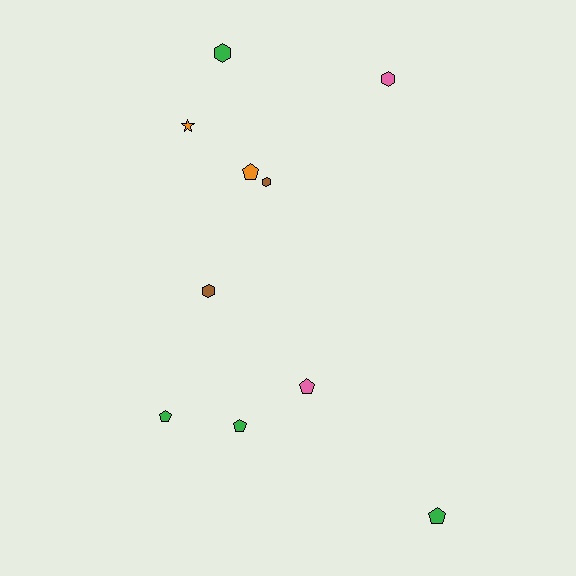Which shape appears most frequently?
Pentagon, with 5 objects.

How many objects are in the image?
There are 10 objects.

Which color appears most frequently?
Green, with 4 objects.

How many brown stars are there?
There are no brown stars.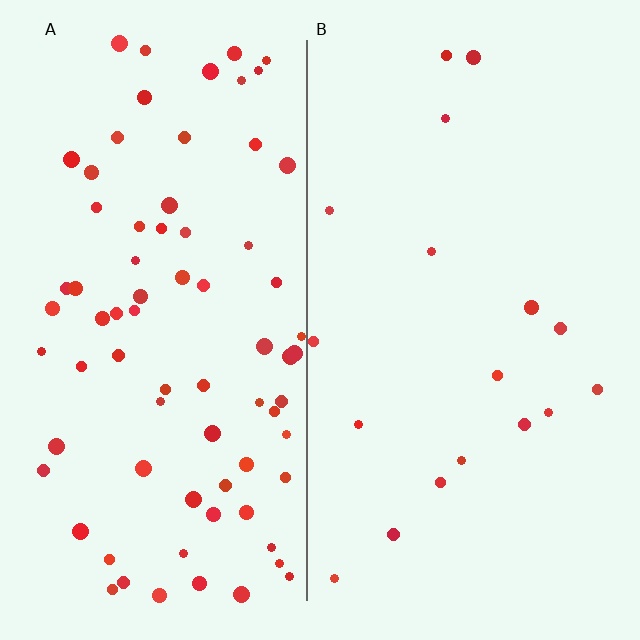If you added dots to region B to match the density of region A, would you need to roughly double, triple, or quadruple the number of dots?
Approximately quadruple.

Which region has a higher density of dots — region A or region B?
A (the left).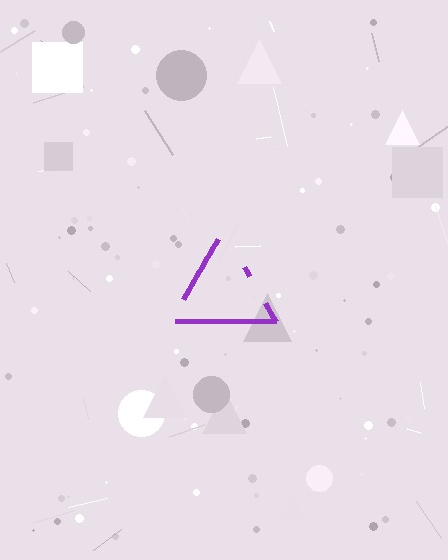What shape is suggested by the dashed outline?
The dashed outline suggests a triangle.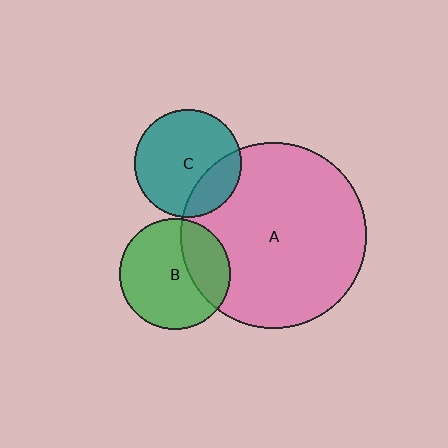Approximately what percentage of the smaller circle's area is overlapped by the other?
Approximately 30%.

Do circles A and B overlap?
Yes.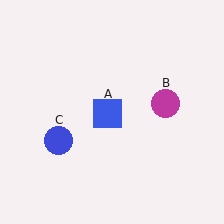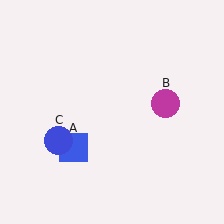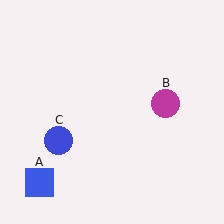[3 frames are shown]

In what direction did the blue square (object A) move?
The blue square (object A) moved down and to the left.